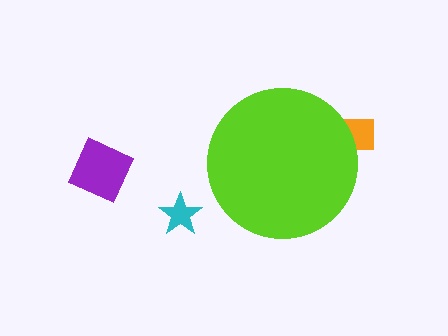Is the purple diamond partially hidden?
No, the purple diamond is fully visible.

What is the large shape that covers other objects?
A lime circle.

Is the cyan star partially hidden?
No, the cyan star is fully visible.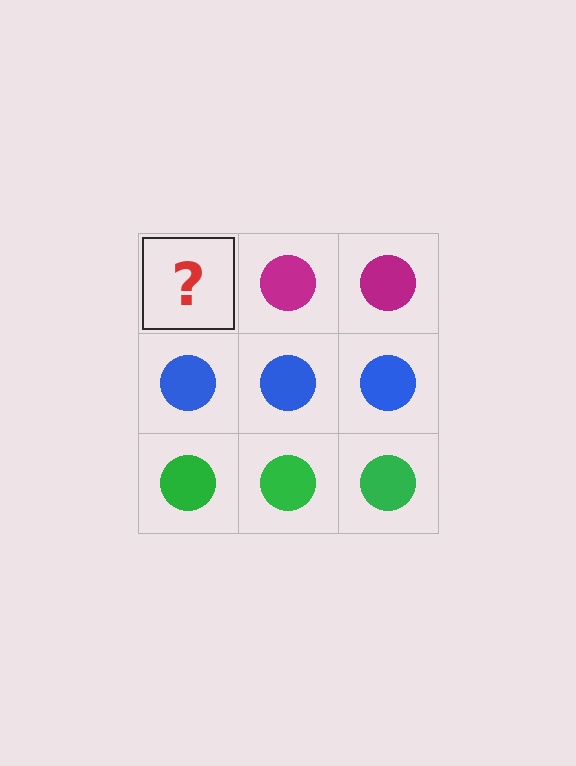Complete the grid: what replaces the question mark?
The question mark should be replaced with a magenta circle.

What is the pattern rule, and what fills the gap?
The rule is that each row has a consistent color. The gap should be filled with a magenta circle.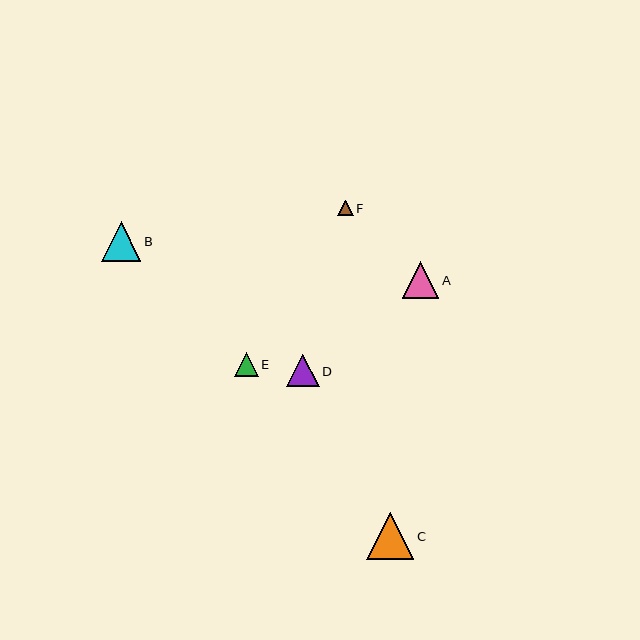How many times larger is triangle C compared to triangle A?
Triangle C is approximately 1.3 times the size of triangle A.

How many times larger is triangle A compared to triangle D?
Triangle A is approximately 1.1 times the size of triangle D.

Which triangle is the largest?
Triangle C is the largest with a size of approximately 48 pixels.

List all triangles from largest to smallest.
From largest to smallest: C, B, A, D, E, F.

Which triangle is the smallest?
Triangle F is the smallest with a size of approximately 16 pixels.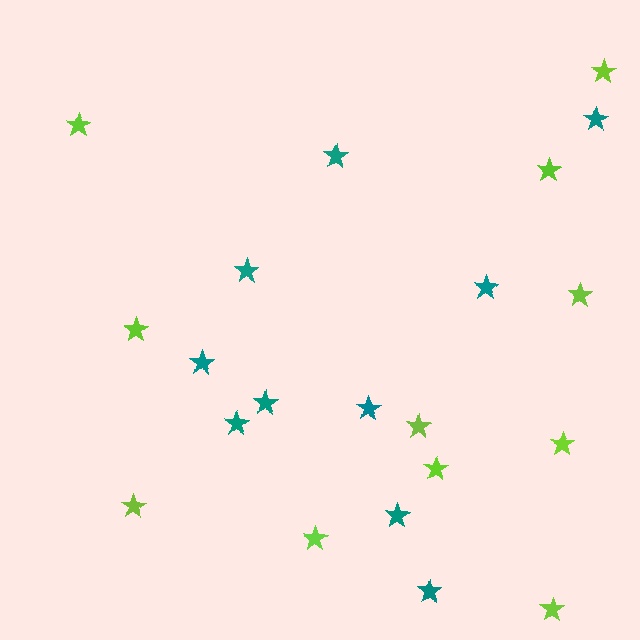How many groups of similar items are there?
There are 2 groups: one group of teal stars (10) and one group of lime stars (11).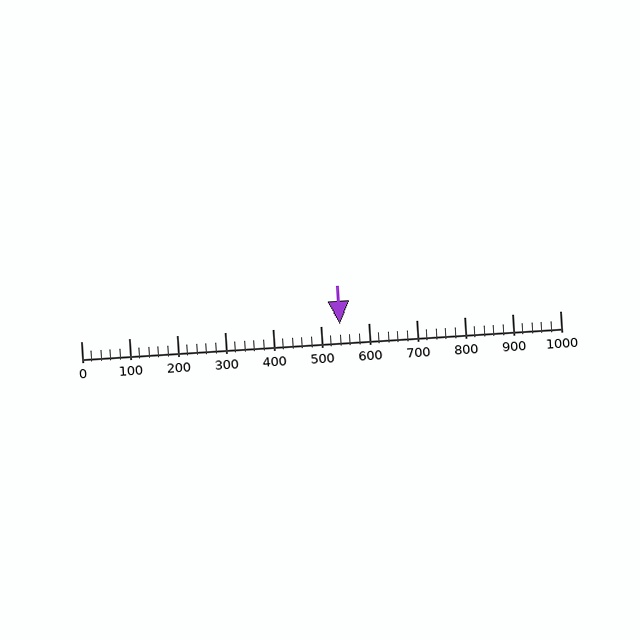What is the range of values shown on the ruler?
The ruler shows values from 0 to 1000.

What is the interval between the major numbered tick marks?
The major tick marks are spaced 100 units apart.